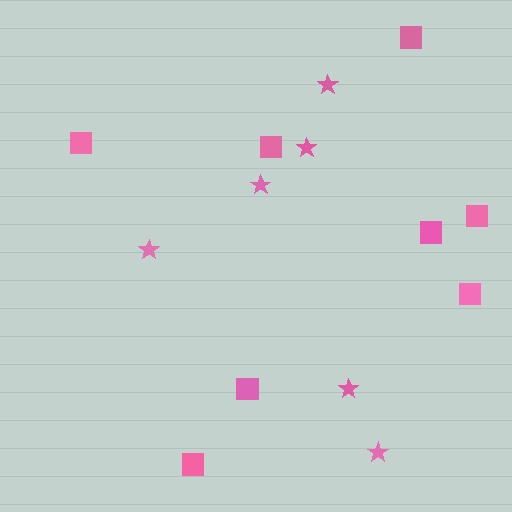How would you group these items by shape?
There are 2 groups: one group of stars (6) and one group of squares (8).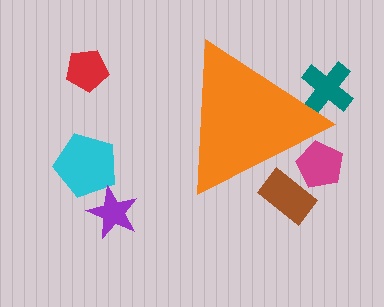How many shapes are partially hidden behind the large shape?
3 shapes are partially hidden.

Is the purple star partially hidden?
No, the purple star is fully visible.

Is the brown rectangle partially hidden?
Yes, the brown rectangle is partially hidden behind the orange triangle.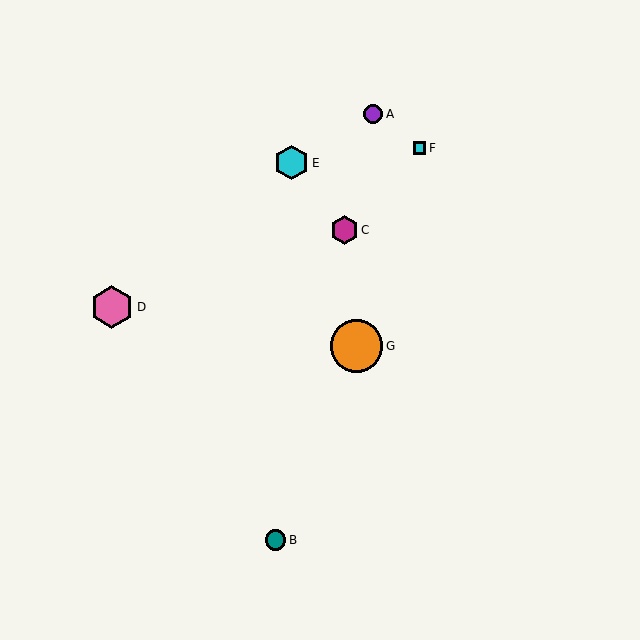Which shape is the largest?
The orange circle (labeled G) is the largest.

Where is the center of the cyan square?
The center of the cyan square is at (420, 148).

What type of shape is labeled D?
Shape D is a pink hexagon.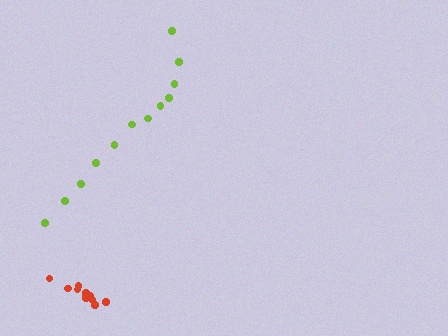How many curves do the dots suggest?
There are 2 distinct paths.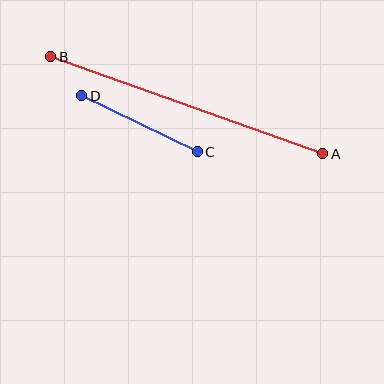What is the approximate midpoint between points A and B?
The midpoint is at approximately (187, 105) pixels.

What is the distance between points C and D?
The distance is approximately 129 pixels.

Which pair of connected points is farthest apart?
Points A and B are farthest apart.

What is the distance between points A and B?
The distance is approximately 289 pixels.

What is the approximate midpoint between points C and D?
The midpoint is at approximately (140, 124) pixels.